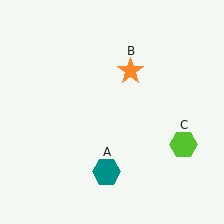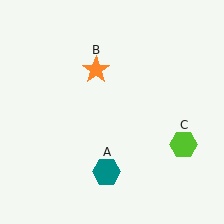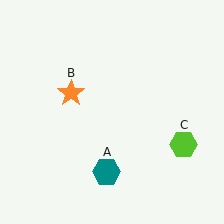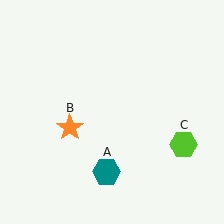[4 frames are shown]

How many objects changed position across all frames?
1 object changed position: orange star (object B).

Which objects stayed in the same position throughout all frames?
Teal hexagon (object A) and lime hexagon (object C) remained stationary.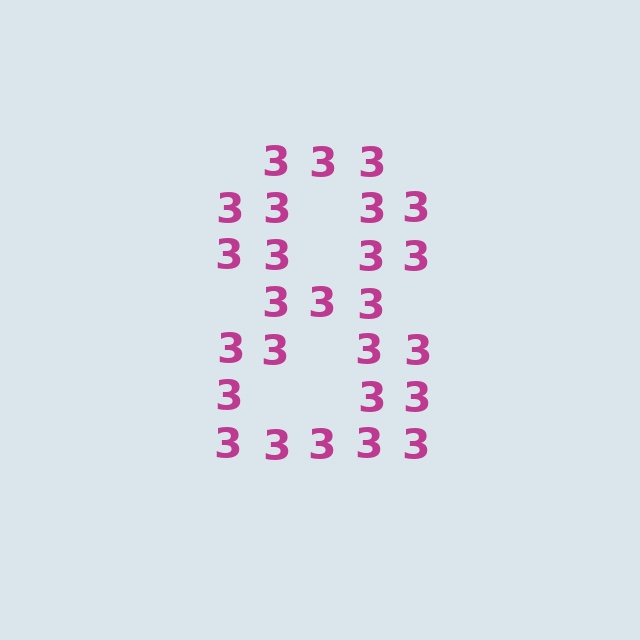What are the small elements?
The small elements are digit 3's.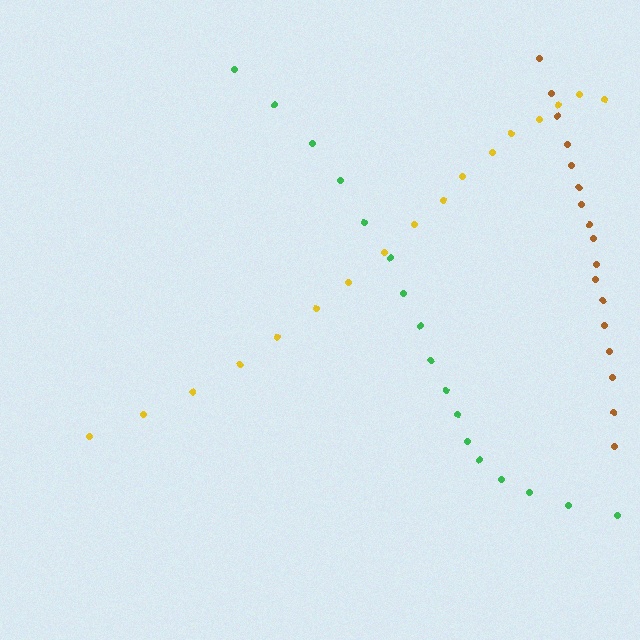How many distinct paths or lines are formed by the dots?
There are 3 distinct paths.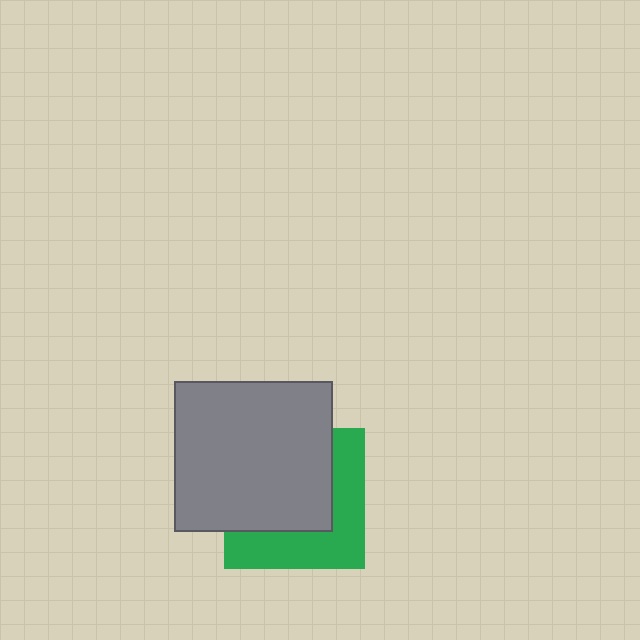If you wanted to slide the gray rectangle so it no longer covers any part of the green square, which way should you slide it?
Slide it toward the upper-left — that is the most direct way to separate the two shapes.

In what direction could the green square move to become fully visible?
The green square could move toward the lower-right. That would shift it out from behind the gray rectangle entirely.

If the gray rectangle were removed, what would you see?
You would see the complete green square.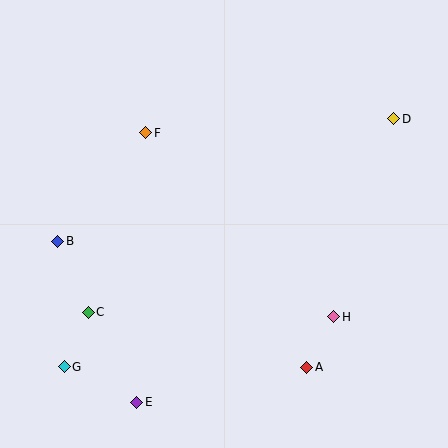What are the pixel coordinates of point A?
Point A is at (307, 367).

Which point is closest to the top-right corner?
Point D is closest to the top-right corner.